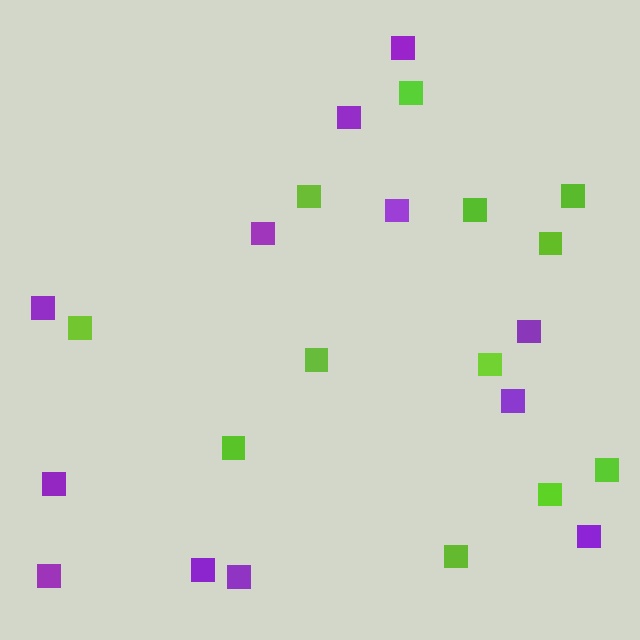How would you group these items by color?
There are 2 groups: one group of lime squares (12) and one group of purple squares (12).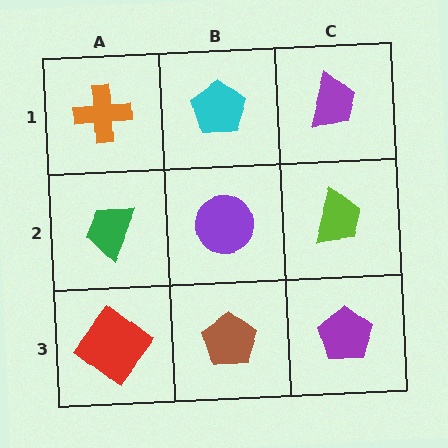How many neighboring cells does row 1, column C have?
2.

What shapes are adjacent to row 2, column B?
A cyan pentagon (row 1, column B), a brown pentagon (row 3, column B), a green trapezoid (row 2, column A), a lime trapezoid (row 2, column C).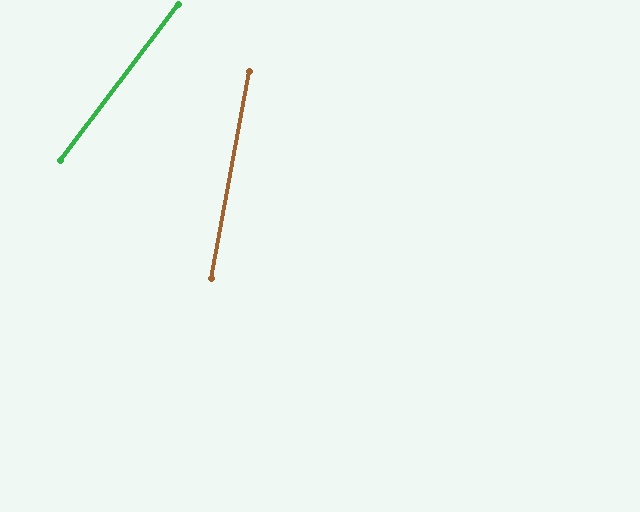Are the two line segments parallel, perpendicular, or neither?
Neither parallel nor perpendicular — they differ by about 27°.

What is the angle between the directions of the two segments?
Approximately 27 degrees.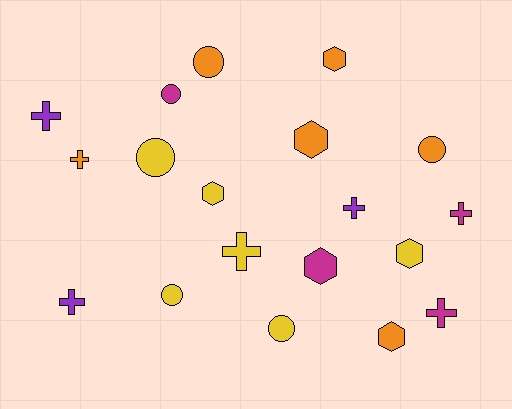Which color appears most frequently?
Yellow, with 6 objects.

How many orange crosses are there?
There is 1 orange cross.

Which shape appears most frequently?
Cross, with 7 objects.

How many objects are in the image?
There are 19 objects.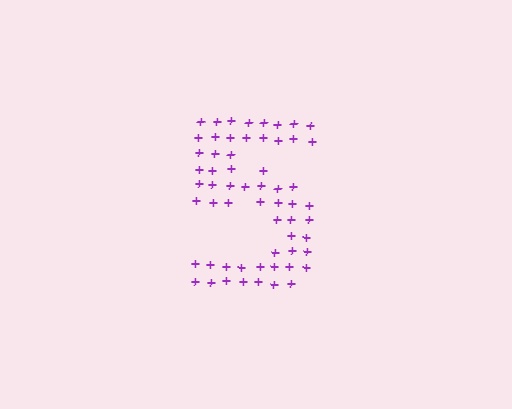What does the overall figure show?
The overall figure shows the digit 5.